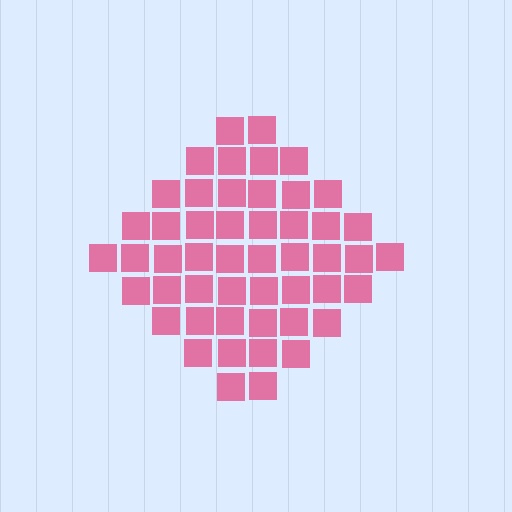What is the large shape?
The large shape is a diamond.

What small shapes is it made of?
It is made of small squares.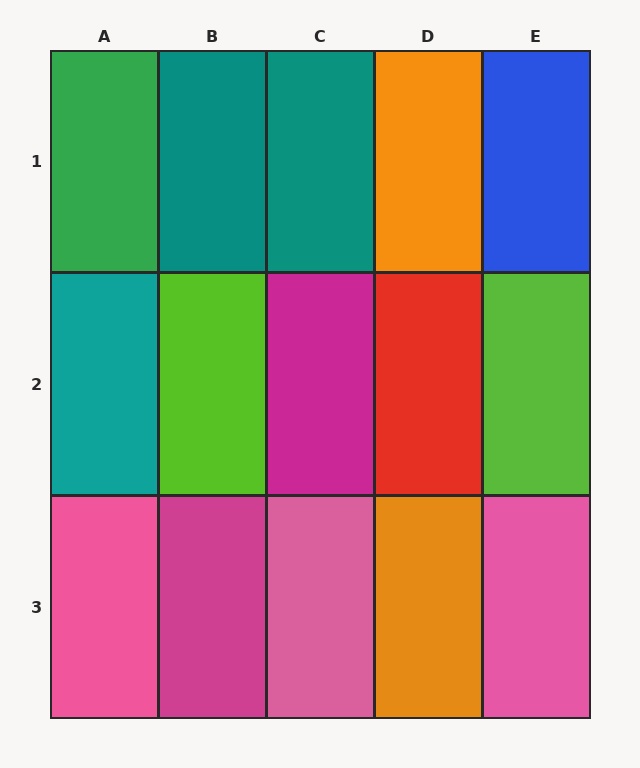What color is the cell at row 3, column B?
Magenta.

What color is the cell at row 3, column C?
Pink.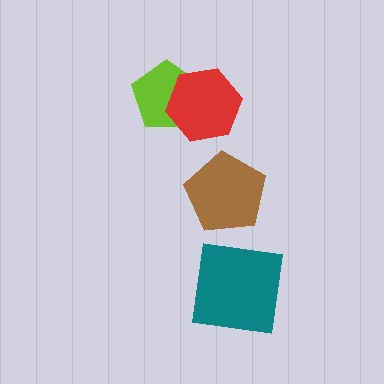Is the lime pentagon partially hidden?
Yes, it is partially covered by another shape.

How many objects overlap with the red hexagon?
1 object overlaps with the red hexagon.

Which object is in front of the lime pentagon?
The red hexagon is in front of the lime pentagon.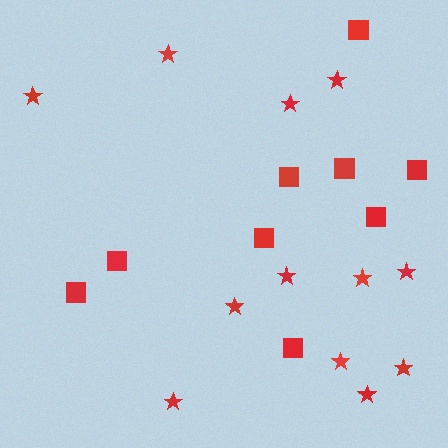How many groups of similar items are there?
There are 2 groups: one group of stars (12) and one group of squares (9).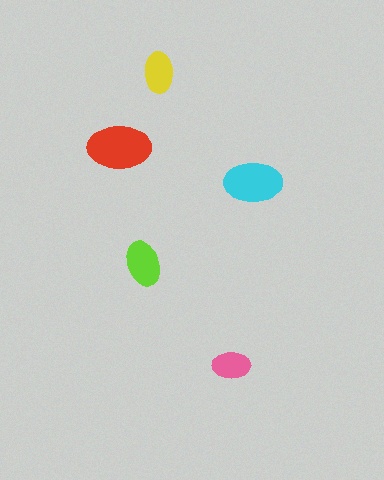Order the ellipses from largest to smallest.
the red one, the cyan one, the lime one, the yellow one, the pink one.